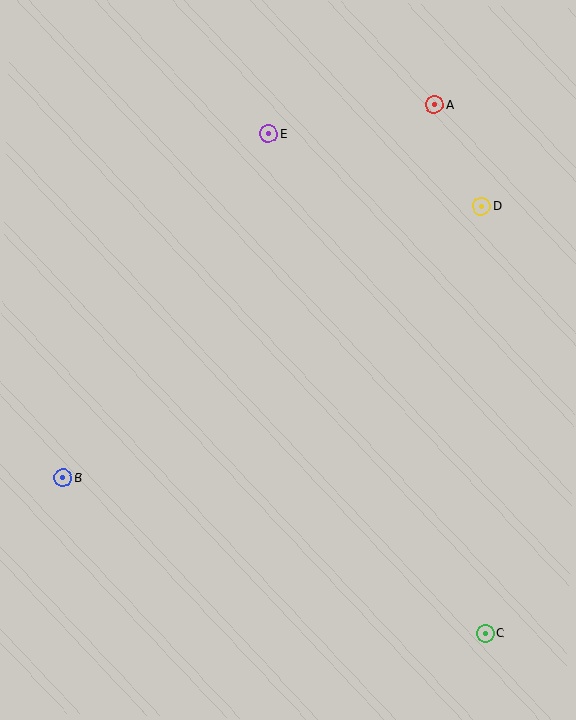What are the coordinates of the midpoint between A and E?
The midpoint between A and E is at (351, 119).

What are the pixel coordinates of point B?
Point B is at (63, 478).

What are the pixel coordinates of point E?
Point E is at (268, 134).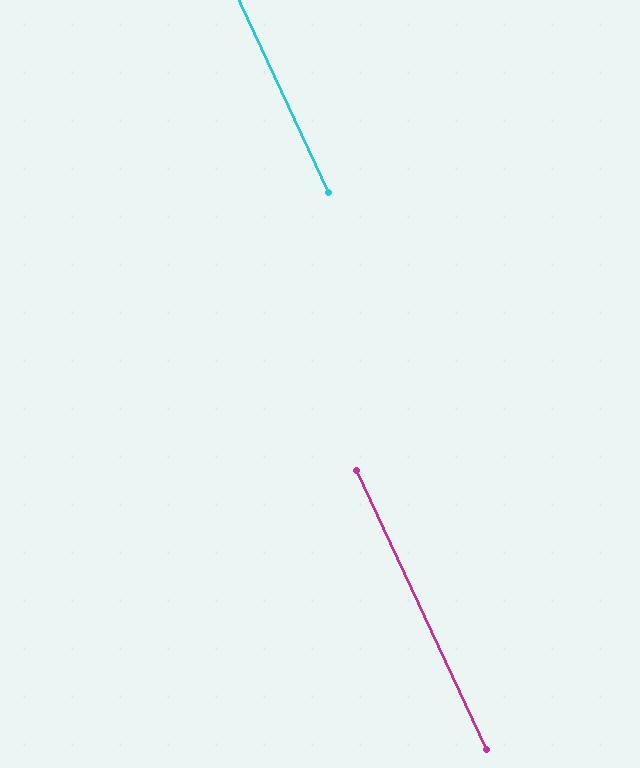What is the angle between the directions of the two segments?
Approximately 0 degrees.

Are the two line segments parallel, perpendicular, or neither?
Parallel — their directions differ by only 0.2°.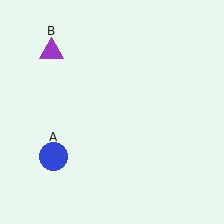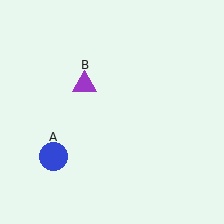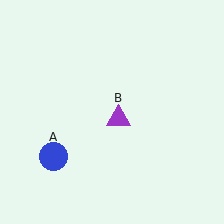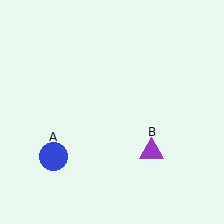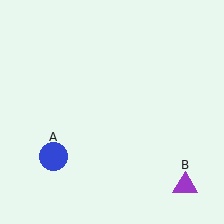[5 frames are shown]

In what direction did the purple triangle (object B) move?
The purple triangle (object B) moved down and to the right.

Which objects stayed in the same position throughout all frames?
Blue circle (object A) remained stationary.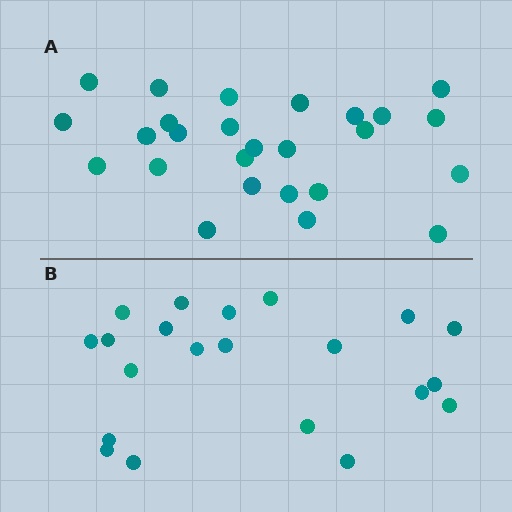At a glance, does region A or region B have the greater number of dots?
Region A (the top region) has more dots.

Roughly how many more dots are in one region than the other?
Region A has about 5 more dots than region B.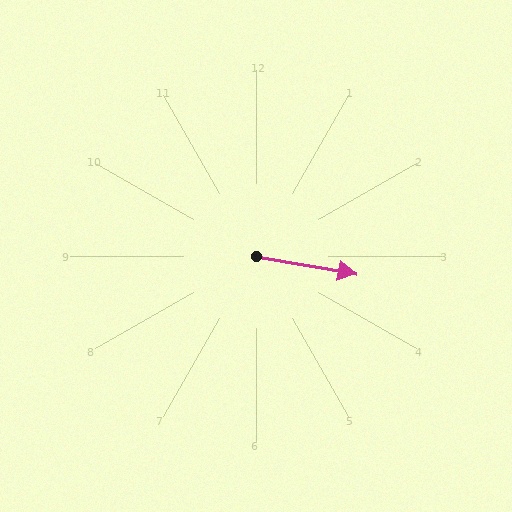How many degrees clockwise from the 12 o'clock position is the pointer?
Approximately 100 degrees.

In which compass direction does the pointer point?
East.